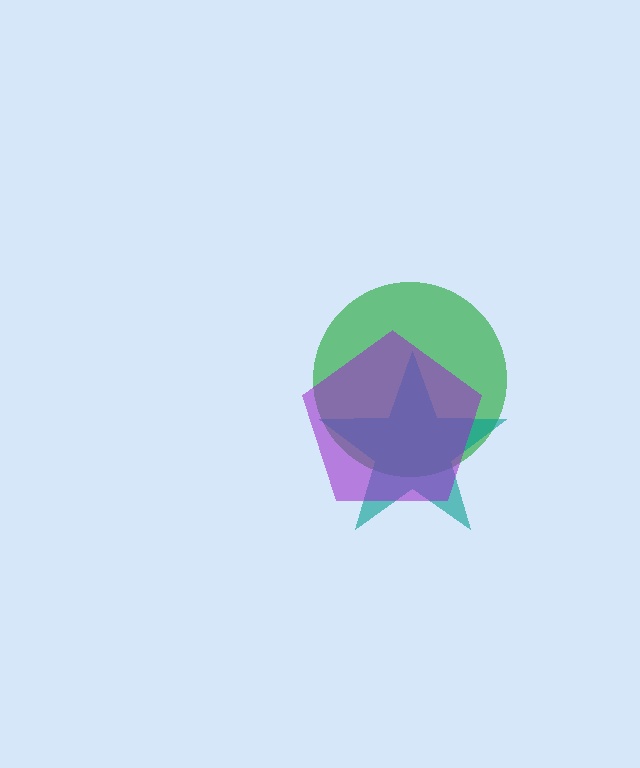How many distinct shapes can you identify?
There are 3 distinct shapes: a green circle, a teal star, a purple pentagon.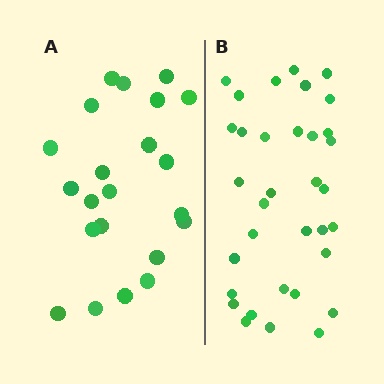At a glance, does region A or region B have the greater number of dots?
Region B (the right region) has more dots.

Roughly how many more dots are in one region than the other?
Region B has roughly 12 or so more dots than region A.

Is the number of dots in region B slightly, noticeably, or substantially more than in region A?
Region B has substantially more. The ratio is roughly 1.5 to 1.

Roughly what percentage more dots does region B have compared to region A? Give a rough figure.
About 55% more.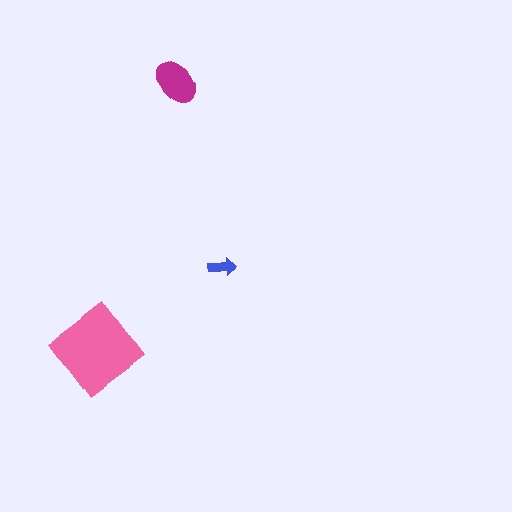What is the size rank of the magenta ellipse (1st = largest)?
2nd.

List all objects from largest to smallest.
The pink diamond, the magenta ellipse, the blue arrow.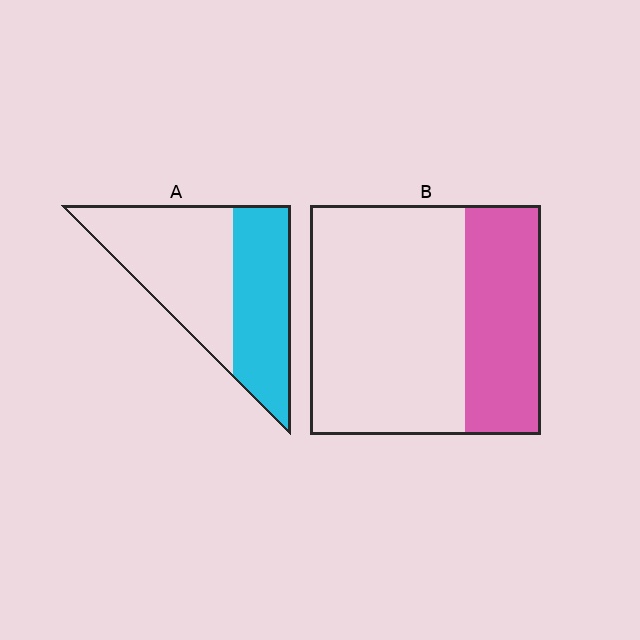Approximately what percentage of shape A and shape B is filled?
A is approximately 45% and B is approximately 35%.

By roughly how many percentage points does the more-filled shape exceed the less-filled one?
By roughly 10 percentage points (A over B).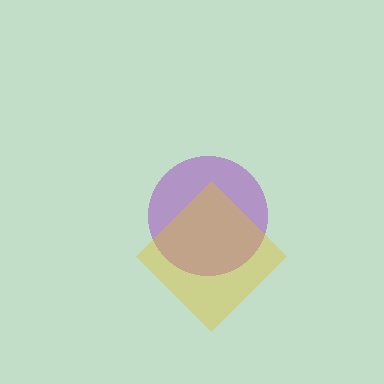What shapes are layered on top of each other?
The layered shapes are: a purple circle, a yellow diamond.